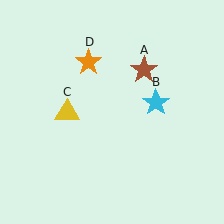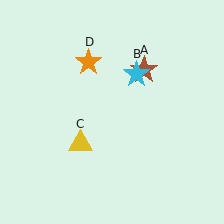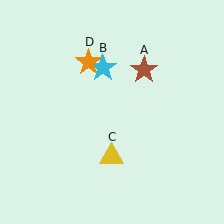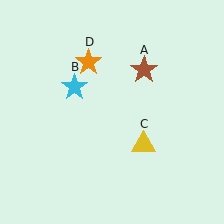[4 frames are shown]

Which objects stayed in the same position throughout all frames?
Brown star (object A) and orange star (object D) remained stationary.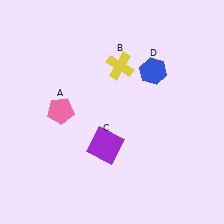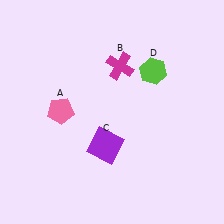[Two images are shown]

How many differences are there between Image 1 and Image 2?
There are 2 differences between the two images.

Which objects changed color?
B changed from yellow to magenta. D changed from blue to lime.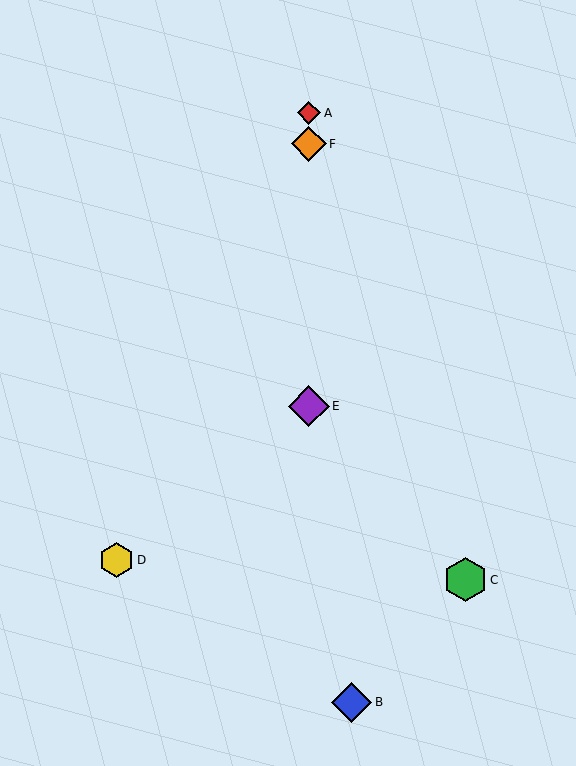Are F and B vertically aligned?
No, F is at x≈309 and B is at x≈351.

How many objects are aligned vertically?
3 objects (A, E, F) are aligned vertically.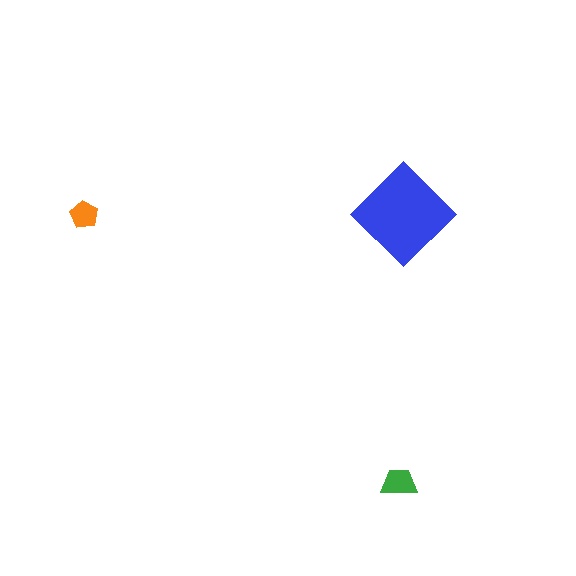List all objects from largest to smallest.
The blue diamond, the green trapezoid, the orange pentagon.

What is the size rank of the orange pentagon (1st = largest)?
3rd.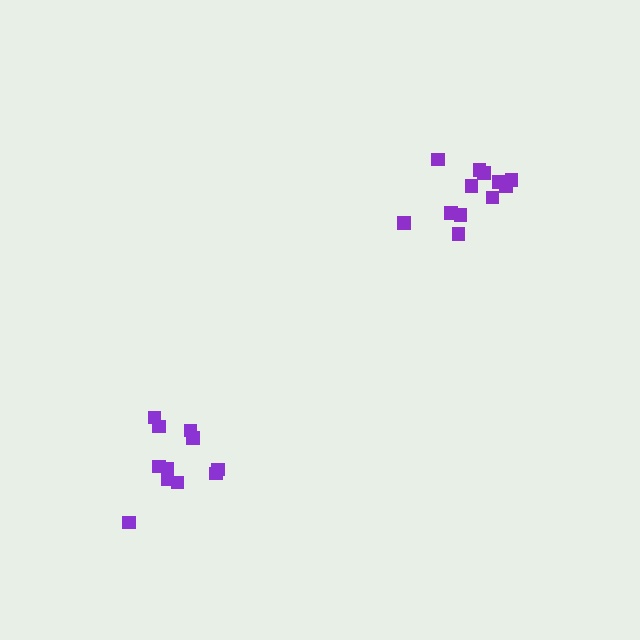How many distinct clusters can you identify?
There are 2 distinct clusters.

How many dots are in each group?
Group 1: 11 dots, Group 2: 12 dots (23 total).